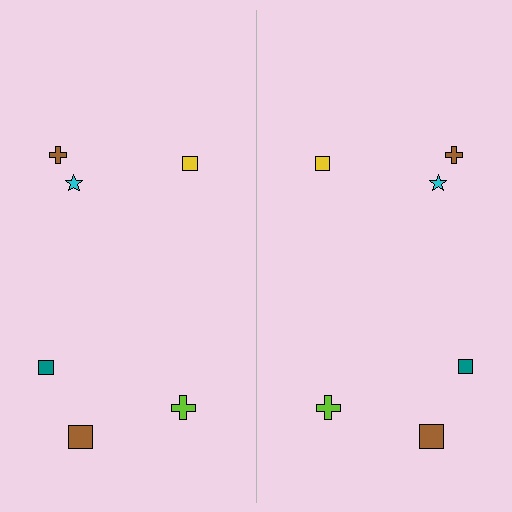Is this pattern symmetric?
Yes, this pattern has bilateral (reflection) symmetry.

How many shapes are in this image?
There are 12 shapes in this image.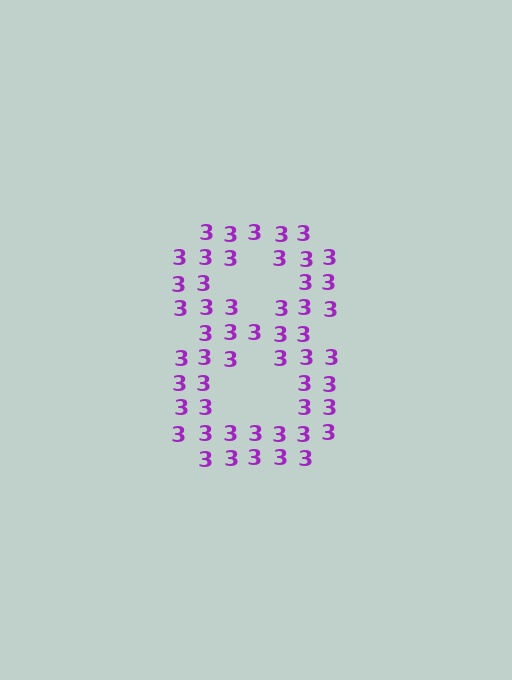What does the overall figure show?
The overall figure shows the digit 8.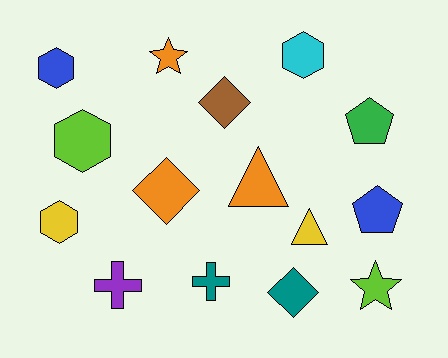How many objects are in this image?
There are 15 objects.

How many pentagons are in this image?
There are 2 pentagons.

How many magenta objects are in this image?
There are no magenta objects.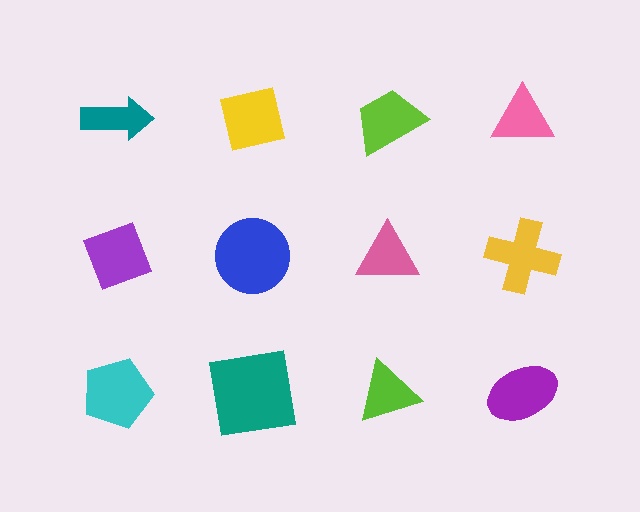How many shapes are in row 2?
4 shapes.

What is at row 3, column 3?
A lime triangle.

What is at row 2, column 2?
A blue circle.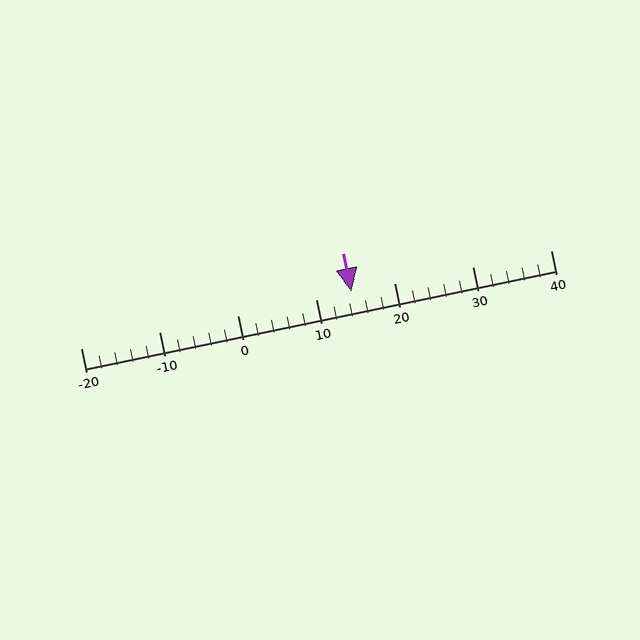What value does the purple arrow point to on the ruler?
The purple arrow points to approximately 15.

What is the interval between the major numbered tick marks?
The major tick marks are spaced 10 units apart.